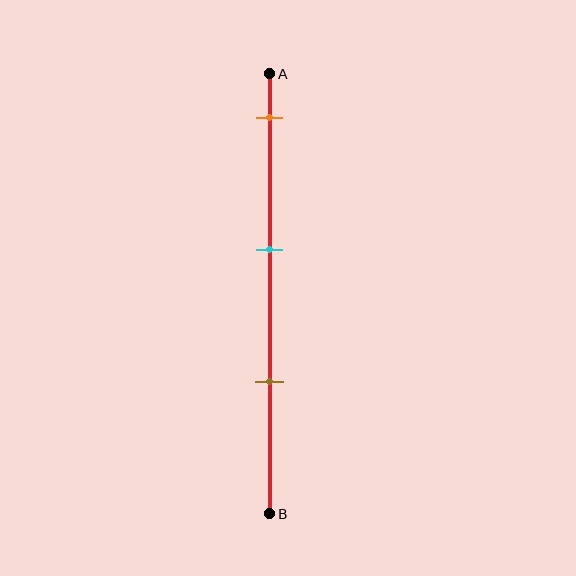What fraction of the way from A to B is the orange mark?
The orange mark is approximately 10% (0.1) of the way from A to B.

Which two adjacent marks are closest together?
The cyan and brown marks are the closest adjacent pair.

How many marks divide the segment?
There are 3 marks dividing the segment.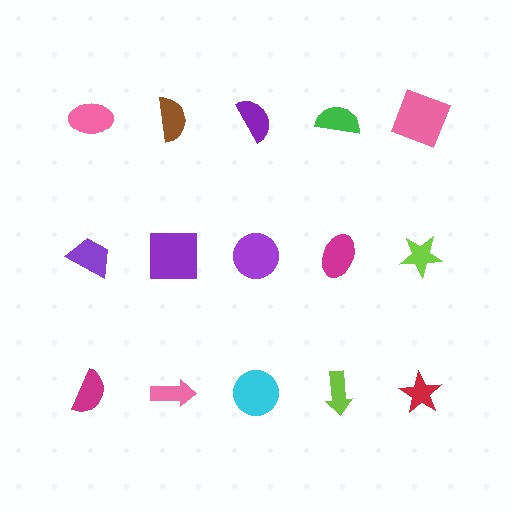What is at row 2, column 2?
A purple square.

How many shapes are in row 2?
5 shapes.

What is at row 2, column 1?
A purple trapezoid.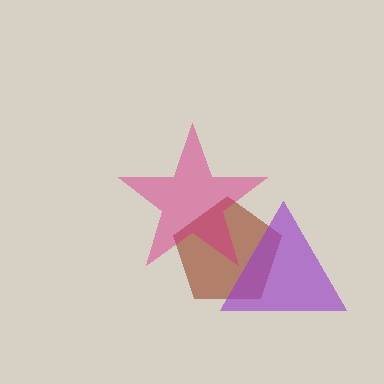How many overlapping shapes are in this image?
There are 3 overlapping shapes in the image.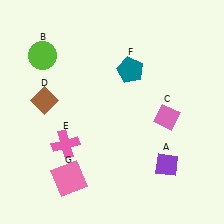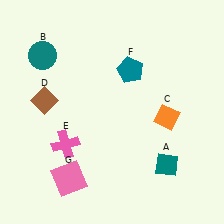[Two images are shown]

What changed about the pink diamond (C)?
In Image 1, C is pink. In Image 2, it changed to orange.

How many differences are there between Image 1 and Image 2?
There are 3 differences between the two images.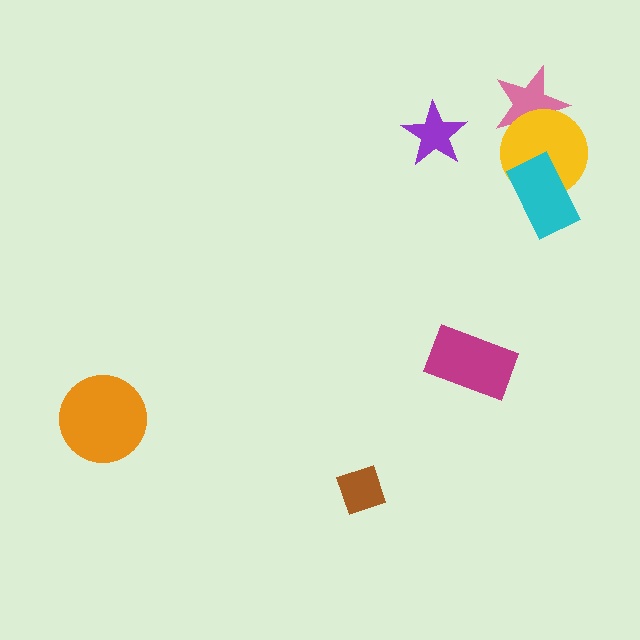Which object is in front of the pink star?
The yellow circle is in front of the pink star.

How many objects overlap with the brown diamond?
0 objects overlap with the brown diamond.